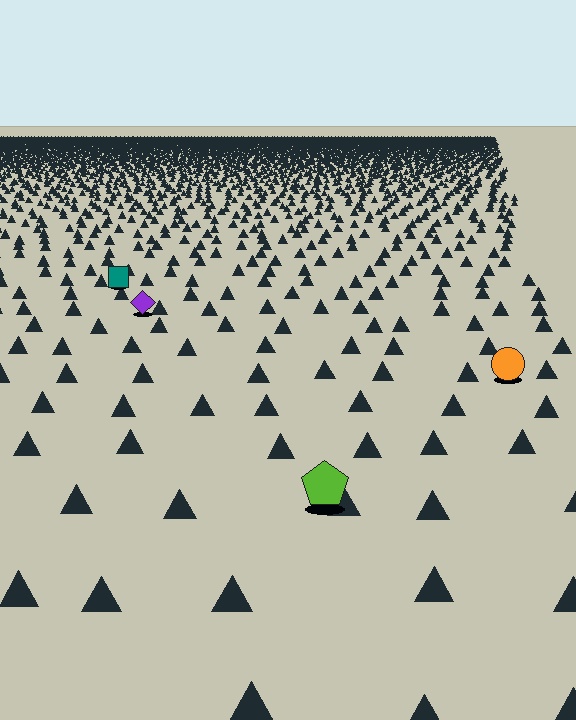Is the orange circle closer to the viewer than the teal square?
Yes. The orange circle is closer — you can tell from the texture gradient: the ground texture is coarser near it.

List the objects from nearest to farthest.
From nearest to farthest: the lime pentagon, the orange circle, the purple diamond, the teal square.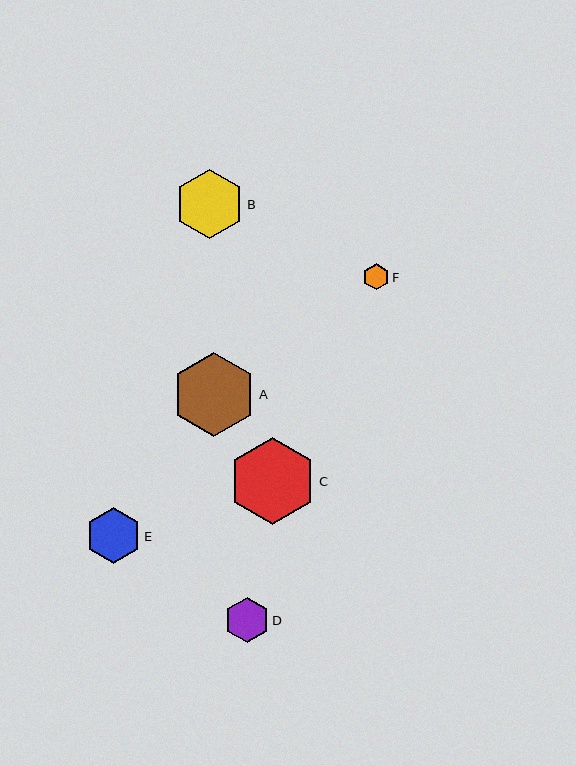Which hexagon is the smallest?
Hexagon F is the smallest with a size of approximately 26 pixels.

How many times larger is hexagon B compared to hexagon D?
Hexagon B is approximately 1.5 times the size of hexagon D.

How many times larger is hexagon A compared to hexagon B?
Hexagon A is approximately 1.2 times the size of hexagon B.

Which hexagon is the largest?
Hexagon C is the largest with a size of approximately 87 pixels.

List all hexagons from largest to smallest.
From largest to smallest: C, A, B, E, D, F.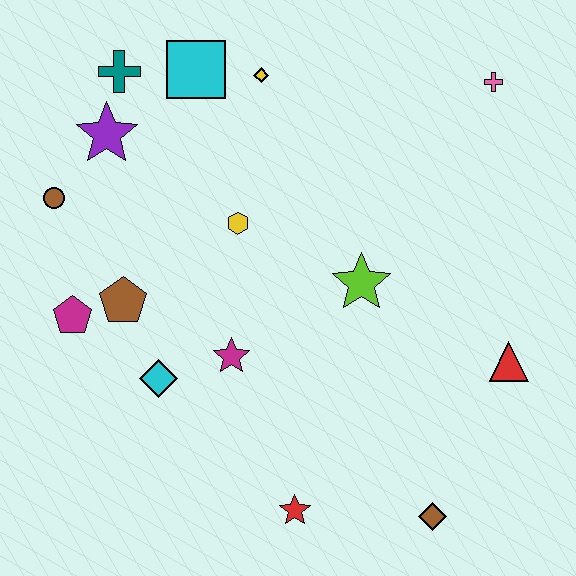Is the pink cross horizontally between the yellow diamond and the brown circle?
No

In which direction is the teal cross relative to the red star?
The teal cross is above the red star.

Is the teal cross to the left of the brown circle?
No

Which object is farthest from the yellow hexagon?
The brown diamond is farthest from the yellow hexagon.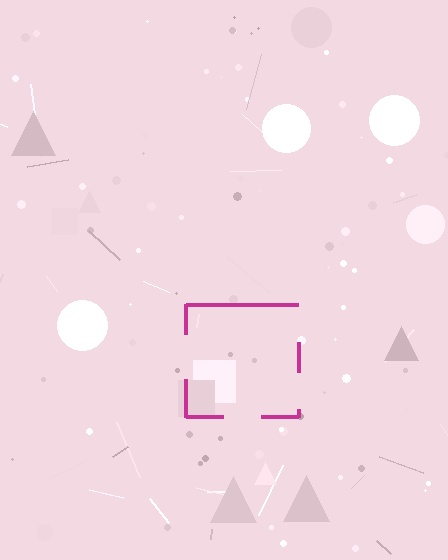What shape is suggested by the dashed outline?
The dashed outline suggests a square.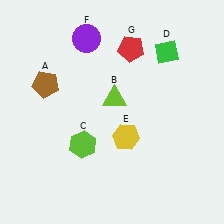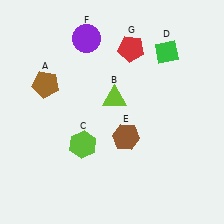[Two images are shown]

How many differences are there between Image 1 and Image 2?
There is 1 difference between the two images.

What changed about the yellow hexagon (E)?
In Image 1, E is yellow. In Image 2, it changed to brown.